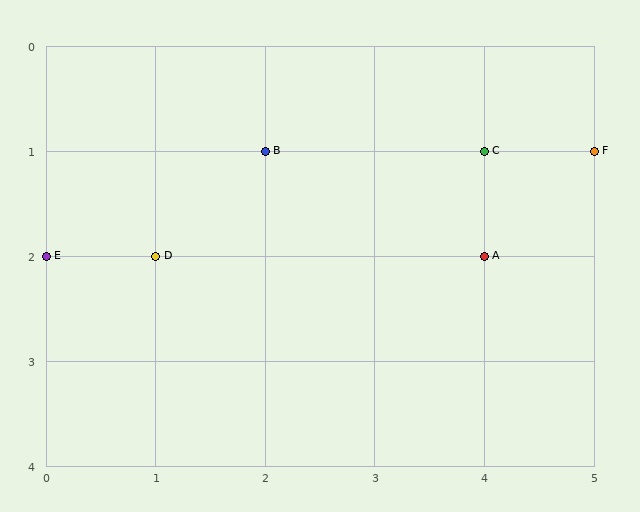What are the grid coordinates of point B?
Point B is at grid coordinates (2, 1).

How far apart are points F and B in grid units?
Points F and B are 3 columns apart.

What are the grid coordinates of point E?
Point E is at grid coordinates (0, 2).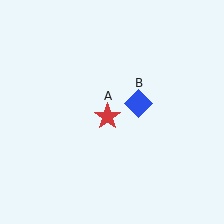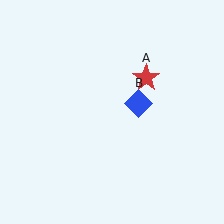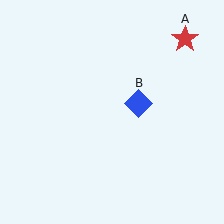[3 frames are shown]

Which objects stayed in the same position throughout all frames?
Blue diamond (object B) remained stationary.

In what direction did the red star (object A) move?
The red star (object A) moved up and to the right.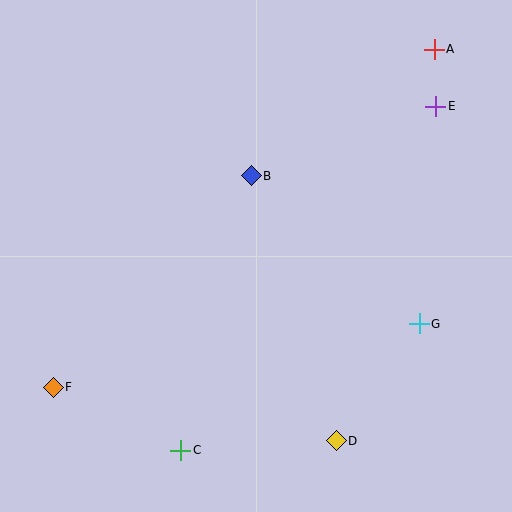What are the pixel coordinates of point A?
Point A is at (434, 49).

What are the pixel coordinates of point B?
Point B is at (251, 176).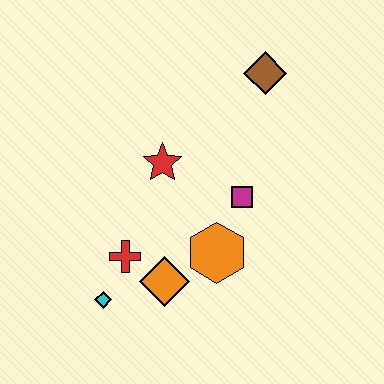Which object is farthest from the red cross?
The brown diamond is farthest from the red cross.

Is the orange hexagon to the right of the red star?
Yes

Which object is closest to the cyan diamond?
The red cross is closest to the cyan diamond.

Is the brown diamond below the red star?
No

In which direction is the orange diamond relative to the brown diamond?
The orange diamond is below the brown diamond.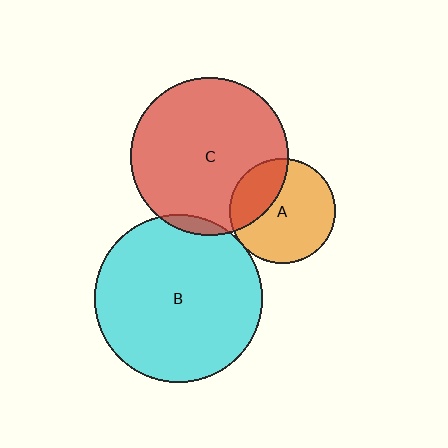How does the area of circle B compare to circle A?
Approximately 2.5 times.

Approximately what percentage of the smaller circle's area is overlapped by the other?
Approximately 5%.